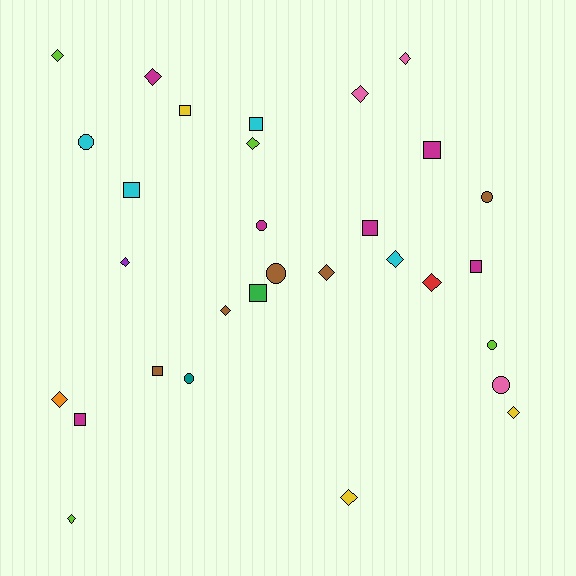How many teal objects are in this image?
There is 1 teal object.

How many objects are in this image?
There are 30 objects.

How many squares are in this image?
There are 9 squares.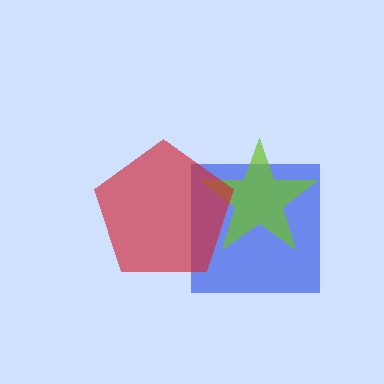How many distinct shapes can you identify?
There are 3 distinct shapes: a blue square, a lime star, a red pentagon.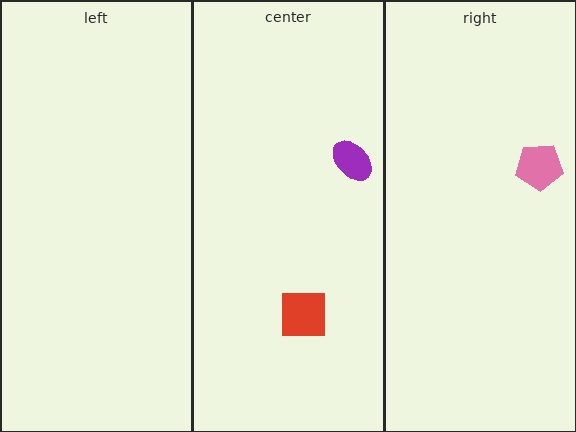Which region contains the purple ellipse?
The center region.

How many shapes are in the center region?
2.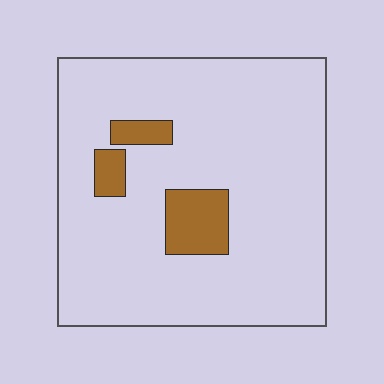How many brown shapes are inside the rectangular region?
3.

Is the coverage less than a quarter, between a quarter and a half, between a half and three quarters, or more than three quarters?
Less than a quarter.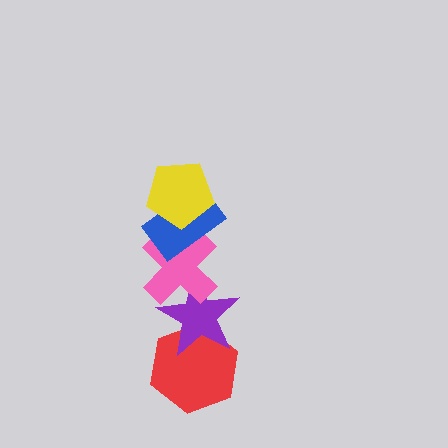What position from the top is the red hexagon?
The red hexagon is 5th from the top.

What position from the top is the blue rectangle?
The blue rectangle is 2nd from the top.